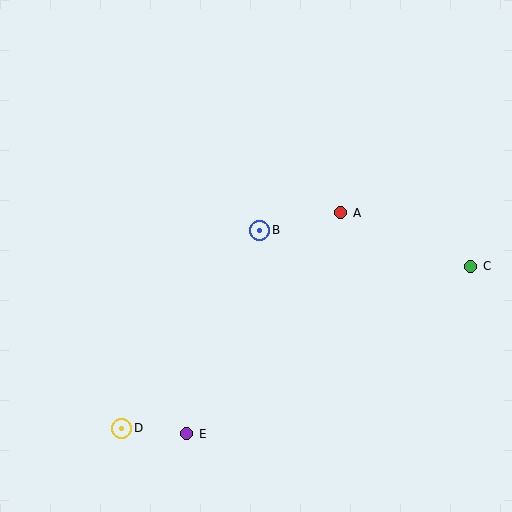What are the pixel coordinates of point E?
Point E is at (187, 434).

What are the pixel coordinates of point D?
Point D is at (122, 428).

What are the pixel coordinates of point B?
Point B is at (260, 230).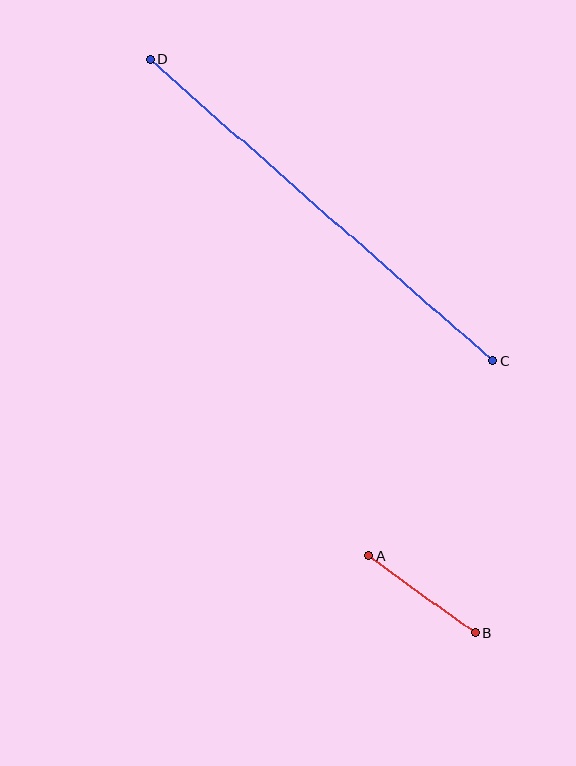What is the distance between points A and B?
The distance is approximately 131 pixels.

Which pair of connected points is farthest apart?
Points C and D are farthest apart.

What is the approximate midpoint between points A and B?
The midpoint is at approximately (422, 594) pixels.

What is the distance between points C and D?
The distance is approximately 456 pixels.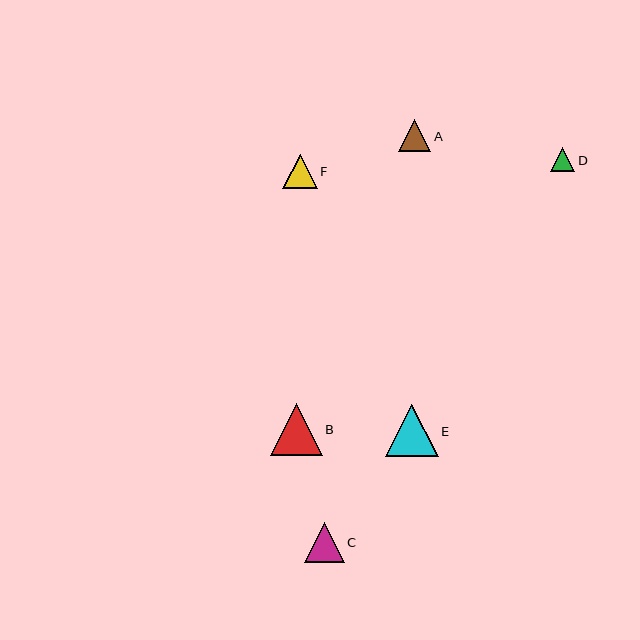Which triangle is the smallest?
Triangle D is the smallest with a size of approximately 25 pixels.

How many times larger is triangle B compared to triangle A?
Triangle B is approximately 1.6 times the size of triangle A.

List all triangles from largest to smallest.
From largest to smallest: E, B, C, F, A, D.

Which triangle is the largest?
Triangle E is the largest with a size of approximately 52 pixels.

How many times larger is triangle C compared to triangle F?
Triangle C is approximately 1.1 times the size of triangle F.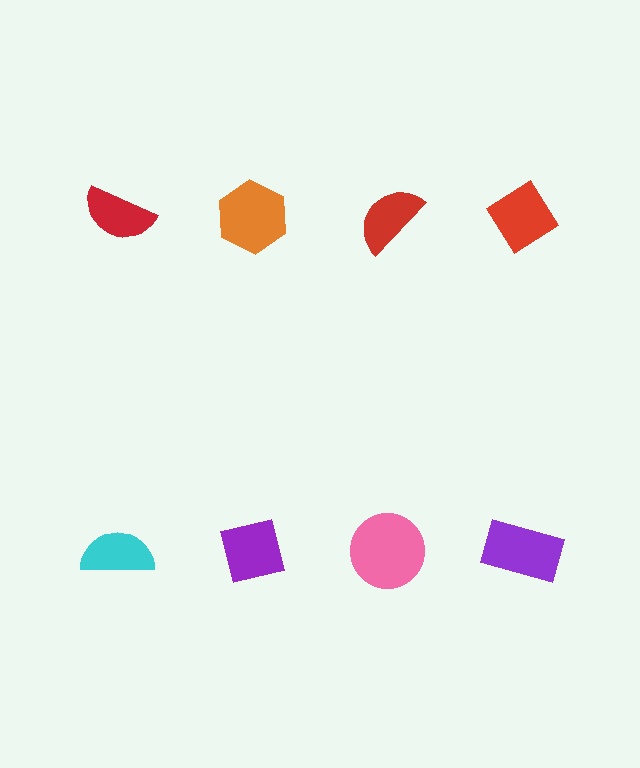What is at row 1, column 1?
A red semicircle.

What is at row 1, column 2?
An orange hexagon.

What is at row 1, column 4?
A red diamond.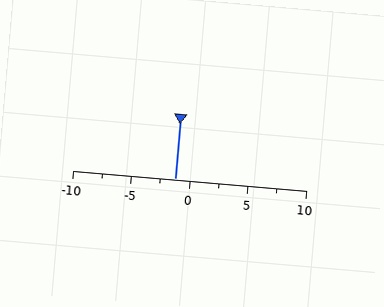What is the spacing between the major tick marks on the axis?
The major ticks are spaced 5 apart.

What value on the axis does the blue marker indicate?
The marker indicates approximately -1.2.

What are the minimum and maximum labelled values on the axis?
The axis runs from -10 to 10.